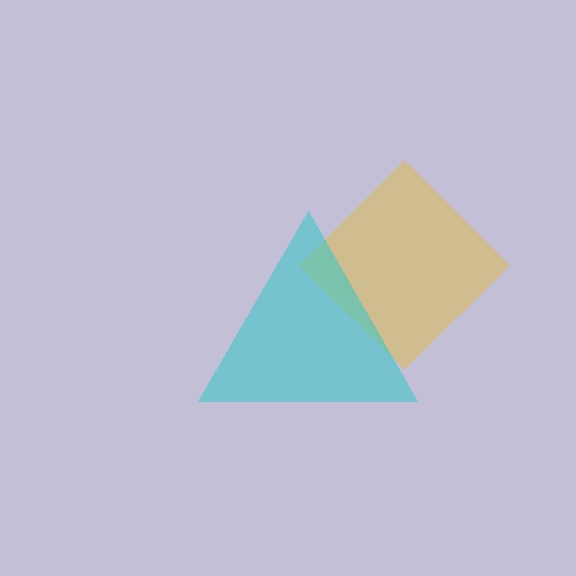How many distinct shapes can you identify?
There are 2 distinct shapes: a yellow diamond, a cyan triangle.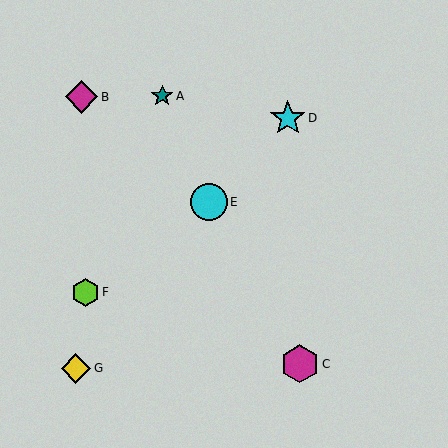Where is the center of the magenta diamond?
The center of the magenta diamond is at (82, 97).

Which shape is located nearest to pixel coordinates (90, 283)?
The lime hexagon (labeled F) at (86, 292) is nearest to that location.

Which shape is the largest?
The magenta hexagon (labeled C) is the largest.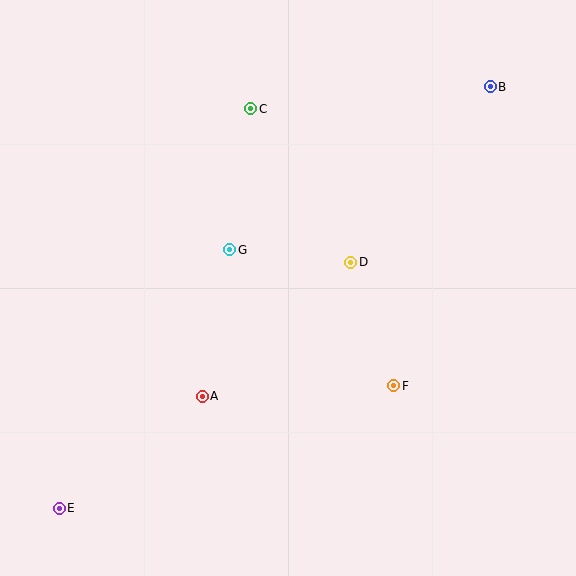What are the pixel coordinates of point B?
Point B is at (490, 87).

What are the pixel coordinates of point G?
Point G is at (230, 250).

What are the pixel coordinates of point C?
Point C is at (251, 109).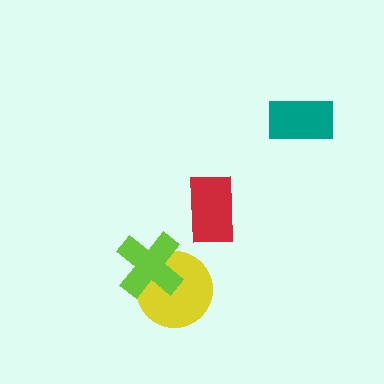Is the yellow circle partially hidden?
Yes, it is partially covered by another shape.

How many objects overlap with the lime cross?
1 object overlaps with the lime cross.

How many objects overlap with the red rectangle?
0 objects overlap with the red rectangle.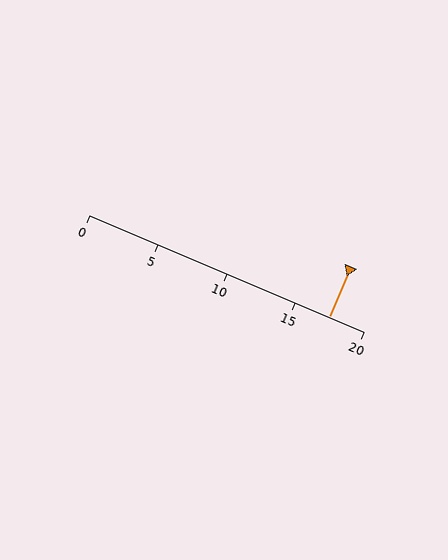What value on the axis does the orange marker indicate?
The marker indicates approximately 17.5.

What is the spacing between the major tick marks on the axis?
The major ticks are spaced 5 apart.